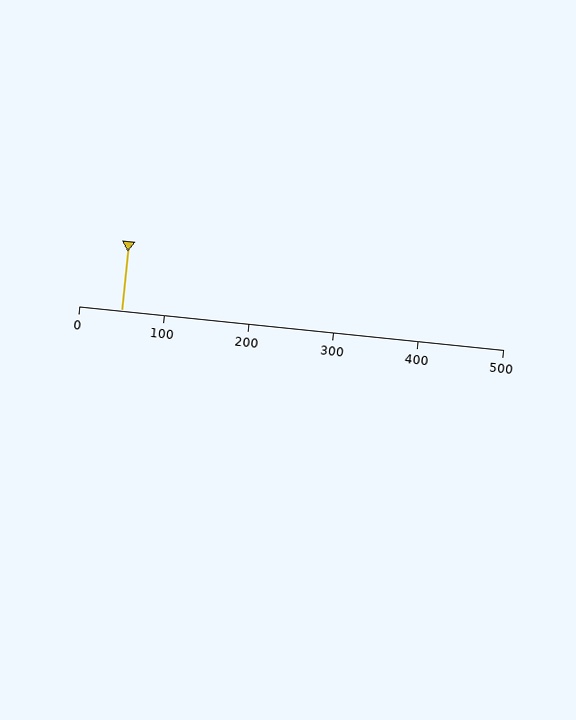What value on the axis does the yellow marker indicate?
The marker indicates approximately 50.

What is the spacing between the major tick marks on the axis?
The major ticks are spaced 100 apart.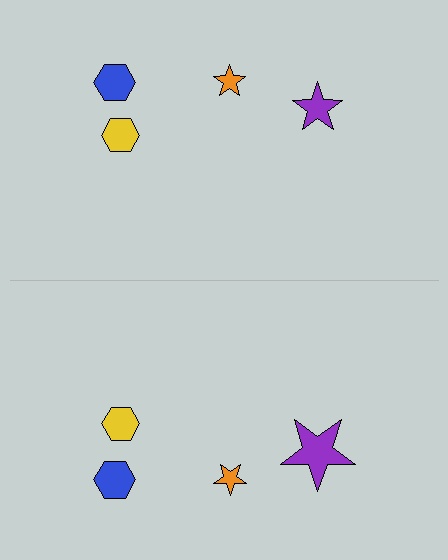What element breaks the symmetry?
The purple star on the bottom side has a different size than its mirror counterpart.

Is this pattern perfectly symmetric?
No, the pattern is not perfectly symmetric. The purple star on the bottom side has a different size than its mirror counterpart.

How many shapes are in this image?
There are 8 shapes in this image.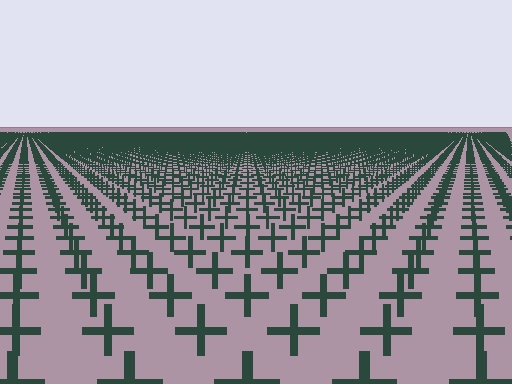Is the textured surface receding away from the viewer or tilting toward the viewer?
The surface is receding away from the viewer. Texture elements get smaller and denser toward the top.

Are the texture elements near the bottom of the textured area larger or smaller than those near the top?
Larger. Near the bottom, elements are closer to the viewer and appear at a bigger on-screen size.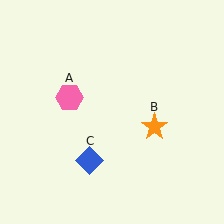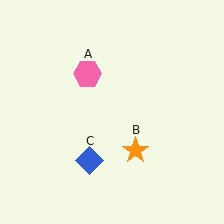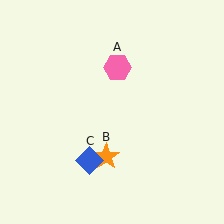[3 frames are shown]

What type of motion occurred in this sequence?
The pink hexagon (object A), orange star (object B) rotated clockwise around the center of the scene.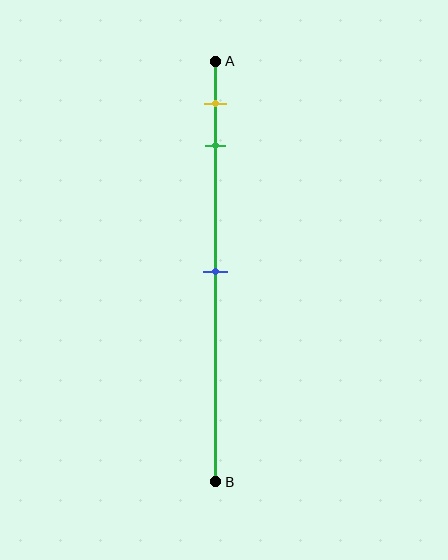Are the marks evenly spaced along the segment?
No, the marks are not evenly spaced.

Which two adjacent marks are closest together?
The yellow and green marks are the closest adjacent pair.